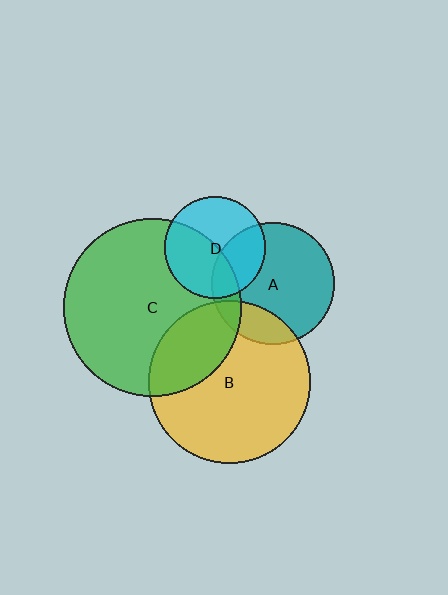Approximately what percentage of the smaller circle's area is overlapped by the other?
Approximately 45%.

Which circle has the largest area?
Circle C (green).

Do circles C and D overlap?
Yes.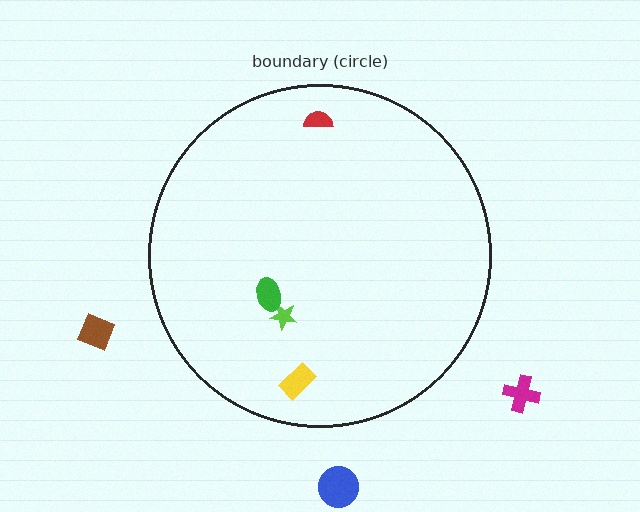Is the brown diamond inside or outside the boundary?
Outside.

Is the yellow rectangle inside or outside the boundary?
Inside.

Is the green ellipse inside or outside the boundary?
Inside.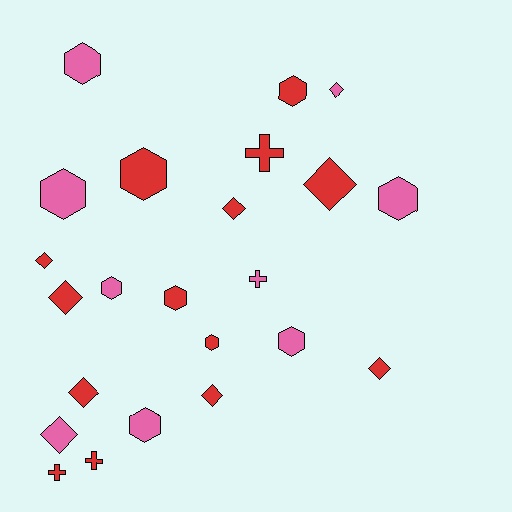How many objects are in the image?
There are 23 objects.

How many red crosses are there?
There are 3 red crosses.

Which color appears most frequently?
Red, with 14 objects.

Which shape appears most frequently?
Hexagon, with 10 objects.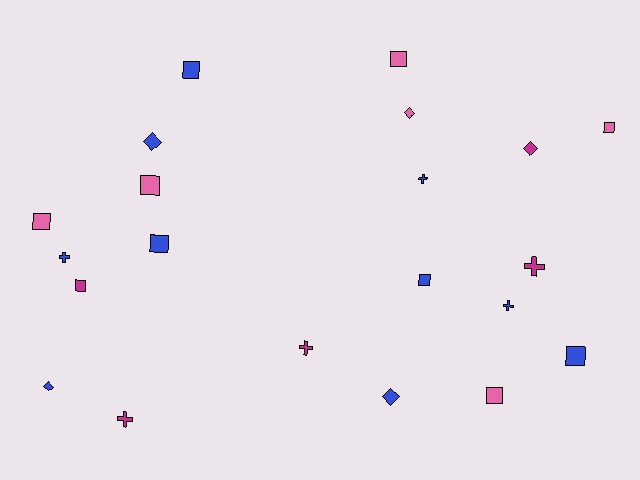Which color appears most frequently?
Blue, with 10 objects.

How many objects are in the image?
There are 21 objects.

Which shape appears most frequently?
Square, with 10 objects.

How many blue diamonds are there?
There are 3 blue diamonds.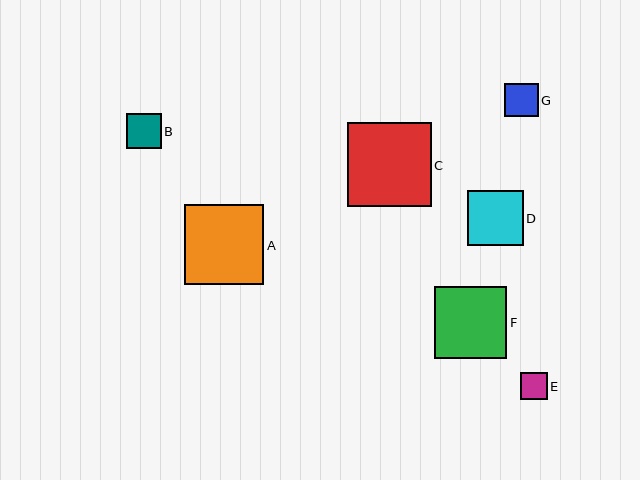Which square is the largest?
Square C is the largest with a size of approximately 84 pixels.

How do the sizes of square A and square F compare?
Square A and square F are approximately the same size.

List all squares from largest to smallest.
From largest to smallest: C, A, F, D, B, G, E.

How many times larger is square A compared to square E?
Square A is approximately 2.9 times the size of square E.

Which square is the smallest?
Square E is the smallest with a size of approximately 27 pixels.